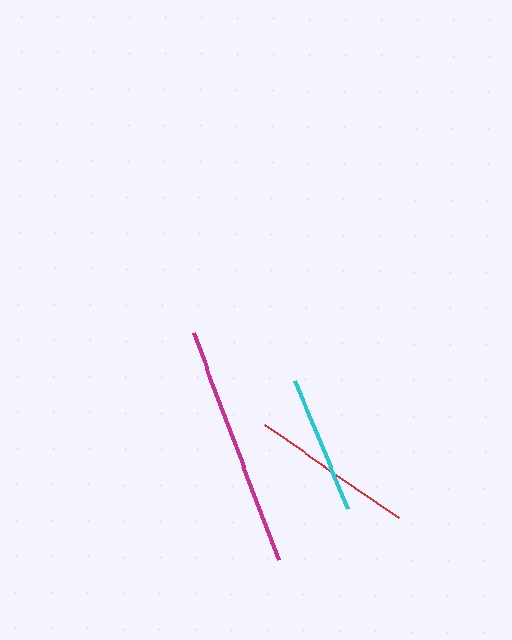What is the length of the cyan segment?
The cyan segment is approximately 138 pixels long.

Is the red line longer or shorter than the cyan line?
The red line is longer than the cyan line.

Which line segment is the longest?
The magenta line is the longest at approximately 243 pixels.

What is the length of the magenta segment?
The magenta segment is approximately 243 pixels long.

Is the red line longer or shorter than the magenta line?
The magenta line is longer than the red line.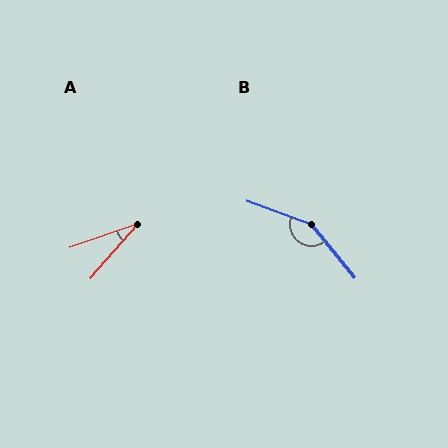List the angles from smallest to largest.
A (30°), B (149°).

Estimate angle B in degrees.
Approximately 149 degrees.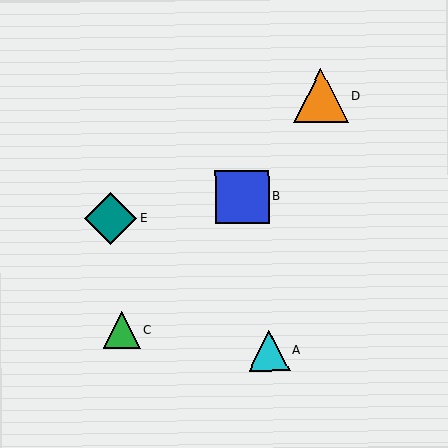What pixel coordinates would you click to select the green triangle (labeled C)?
Click at (122, 330) to select the green triangle C.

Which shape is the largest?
The orange triangle (labeled D) is the largest.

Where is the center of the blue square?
The center of the blue square is at (242, 197).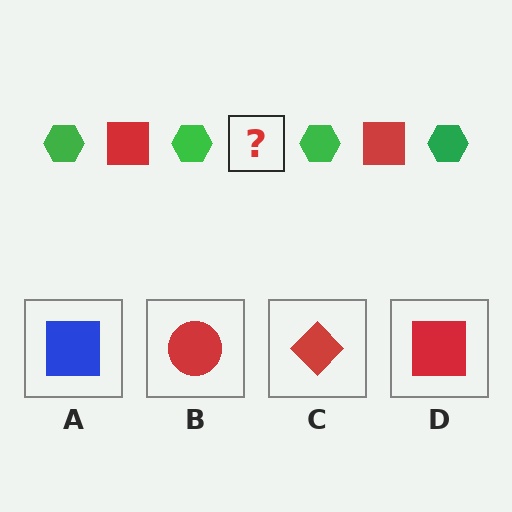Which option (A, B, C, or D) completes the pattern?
D.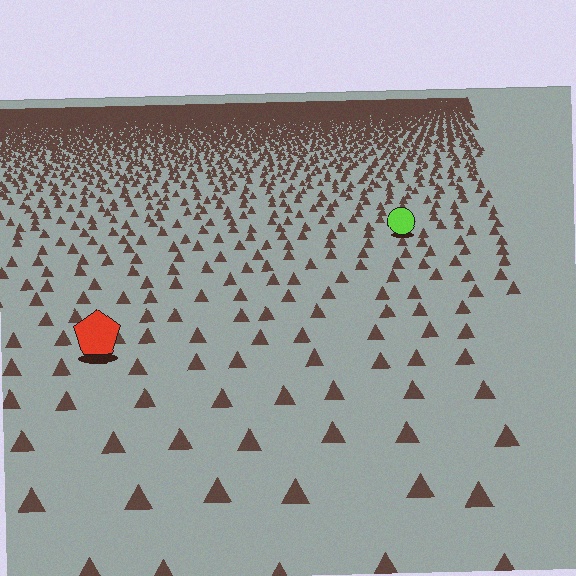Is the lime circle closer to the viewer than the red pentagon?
No. The red pentagon is closer — you can tell from the texture gradient: the ground texture is coarser near it.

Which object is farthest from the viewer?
The lime circle is farthest from the viewer. It appears smaller and the ground texture around it is denser.